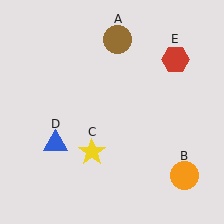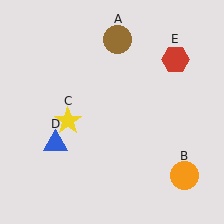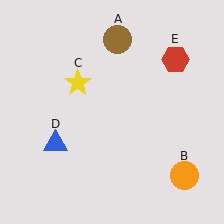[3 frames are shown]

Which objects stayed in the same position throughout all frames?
Brown circle (object A) and orange circle (object B) and blue triangle (object D) and red hexagon (object E) remained stationary.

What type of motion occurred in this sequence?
The yellow star (object C) rotated clockwise around the center of the scene.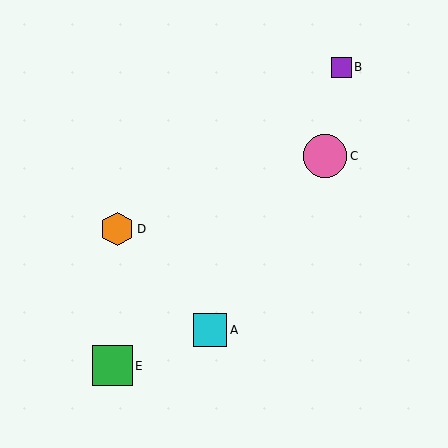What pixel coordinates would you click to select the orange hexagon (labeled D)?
Click at (117, 229) to select the orange hexagon D.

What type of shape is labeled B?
Shape B is a purple square.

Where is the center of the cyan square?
The center of the cyan square is at (210, 330).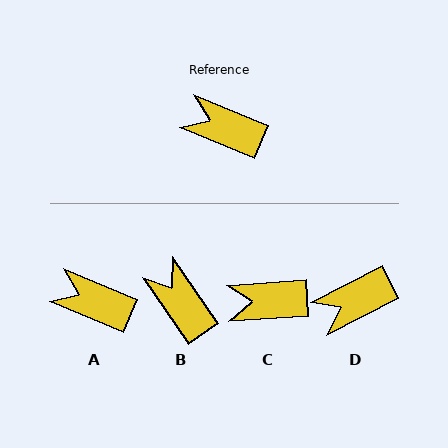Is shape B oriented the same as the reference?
No, it is off by about 33 degrees.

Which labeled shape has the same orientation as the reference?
A.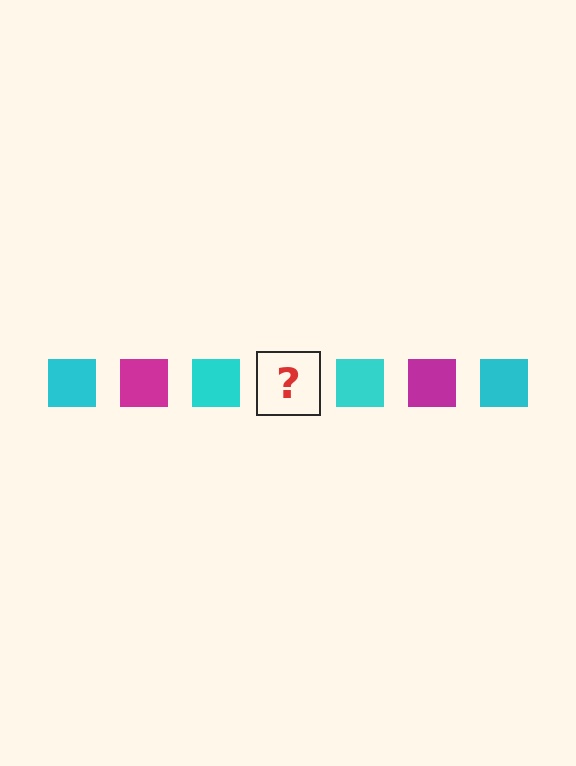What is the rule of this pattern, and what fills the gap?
The rule is that the pattern cycles through cyan, magenta squares. The gap should be filled with a magenta square.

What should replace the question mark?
The question mark should be replaced with a magenta square.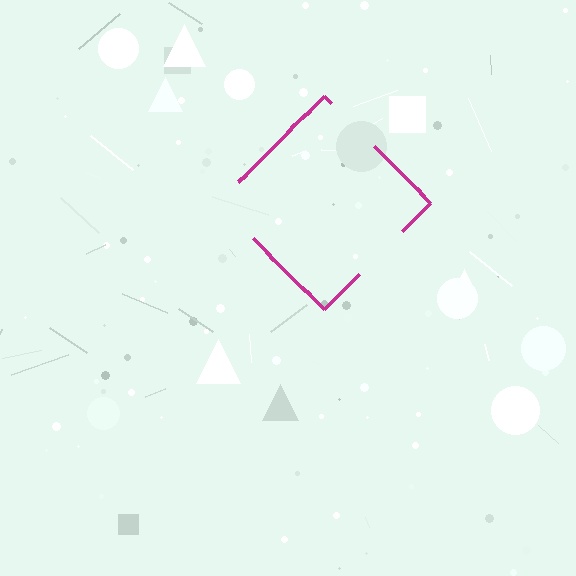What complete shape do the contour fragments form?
The contour fragments form a diamond.